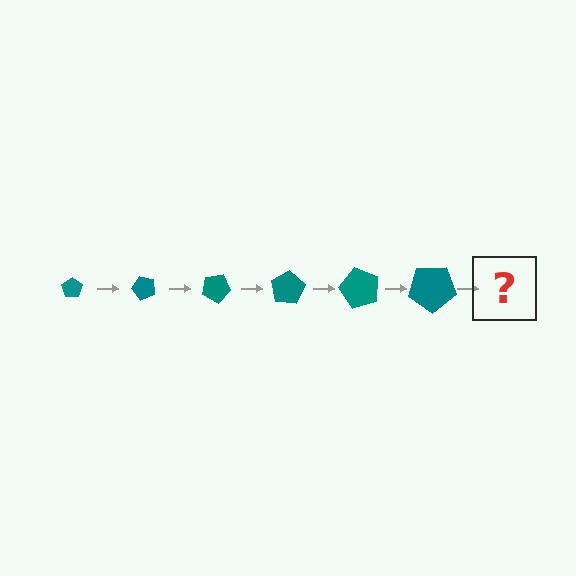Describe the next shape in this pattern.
It should be a pentagon, larger than the previous one and rotated 300 degrees from the start.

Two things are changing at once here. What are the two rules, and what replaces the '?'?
The two rules are that the pentagon grows larger each step and it rotates 50 degrees each step. The '?' should be a pentagon, larger than the previous one and rotated 300 degrees from the start.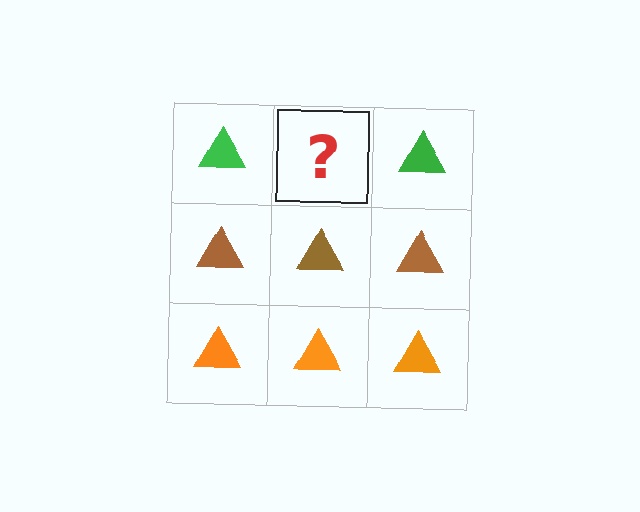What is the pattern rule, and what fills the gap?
The rule is that each row has a consistent color. The gap should be filled with a green triangle.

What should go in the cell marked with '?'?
The missing cell should contain a green triangle.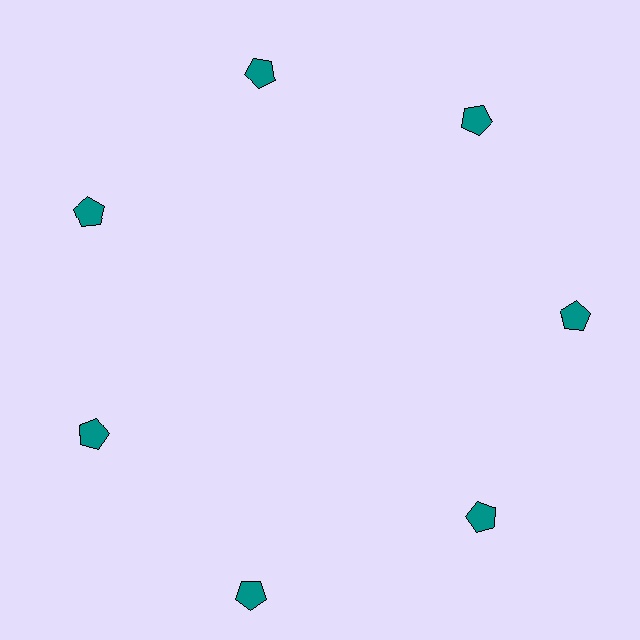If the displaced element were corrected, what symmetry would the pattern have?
It would have 7-fold rotational symmetry — the pattern would map onto itself every 51 degrees.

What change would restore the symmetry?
The symmetry would be restored by moving it inward, back onto the ring so that all 7 pentagons sit at equal angles and equal distance from the center.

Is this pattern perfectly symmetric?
No. The 7 teal pentagons are arranged in a ring, but one element near the 6 o'clock position is pushed outward from the center, breaking the 7-fold rotational symmetry.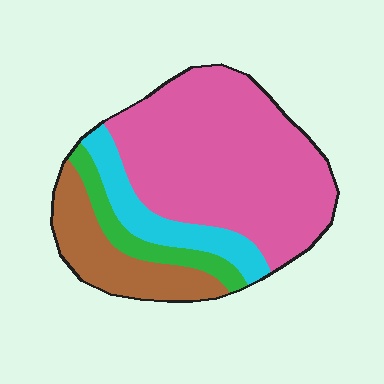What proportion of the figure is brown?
Brown takes up about one sixth (1/6) of the figure.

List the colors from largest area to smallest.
From largest to smallest: pink, brown, cyan, green.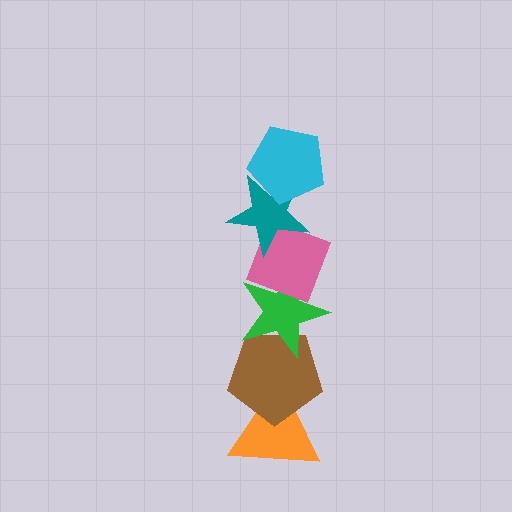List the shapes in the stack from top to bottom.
From top to bottom: the cyan pentagon, the teal star, the pink diamond, the green star, the brown pentagon, the orange triangle.